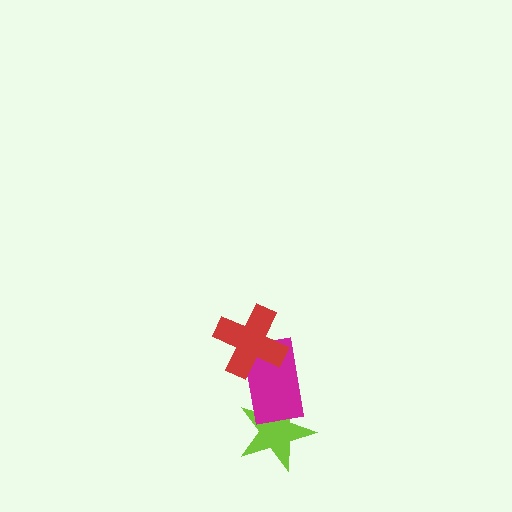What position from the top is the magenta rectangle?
The magenta rectangle is 2nd from the top.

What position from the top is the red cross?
The red cross is 1st from the top.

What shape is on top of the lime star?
The magenta rectangle is on top of the lime star.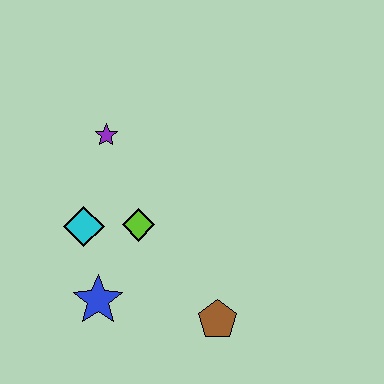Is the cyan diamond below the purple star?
Yes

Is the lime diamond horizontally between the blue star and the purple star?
No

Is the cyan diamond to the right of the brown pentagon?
No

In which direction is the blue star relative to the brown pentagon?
The blue star is to the left of the brown pentagon.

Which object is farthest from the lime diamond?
The brown pentagon is farthest from the lime diamond.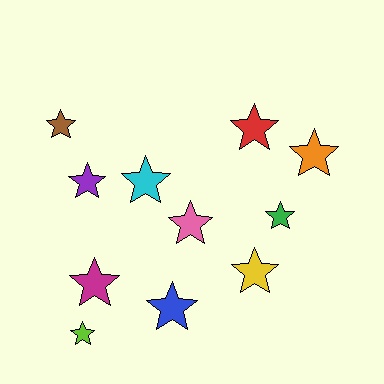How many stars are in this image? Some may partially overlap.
There are 11 stars.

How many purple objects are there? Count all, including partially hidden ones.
There is 1 purple object.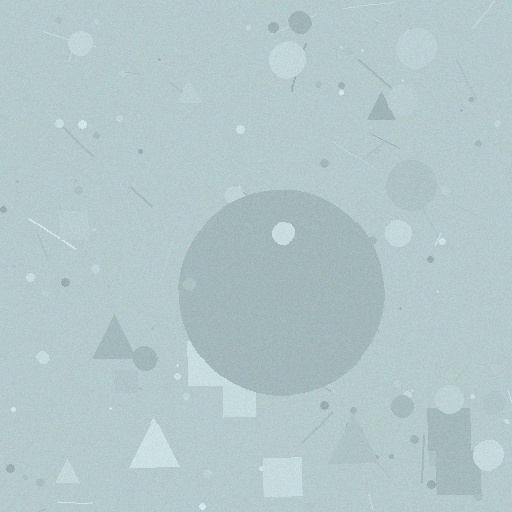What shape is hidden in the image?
A circle is hidden in the image.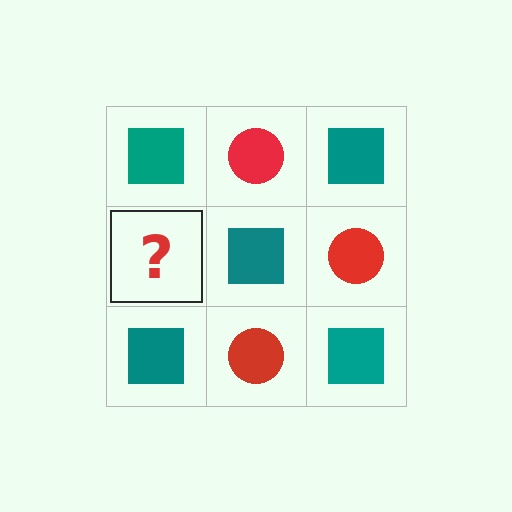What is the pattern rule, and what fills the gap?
The rule is that it alternates teal square and red circle in a checkerboard pattern. The gap should be filled with a red circle.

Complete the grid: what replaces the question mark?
The question mark should be replaced with a red circle.